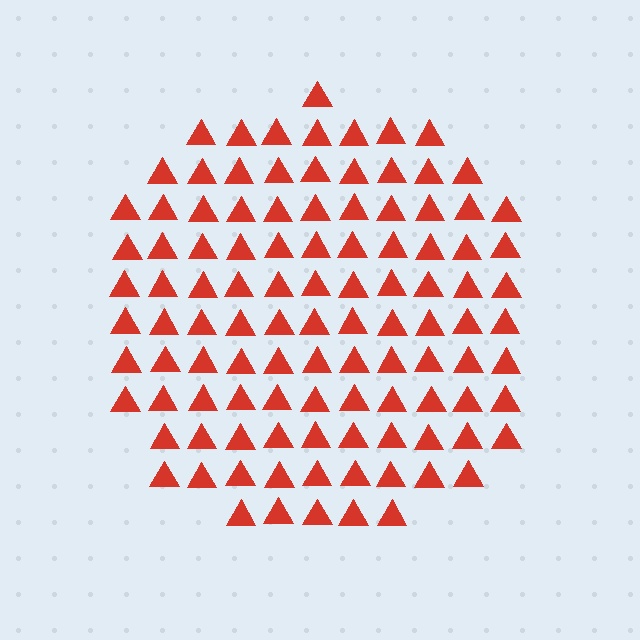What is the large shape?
The large shape is a circle.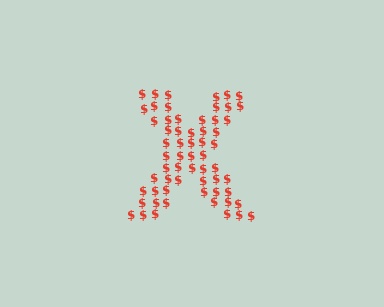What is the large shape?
The large shape is the letter X.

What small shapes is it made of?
It is made of small dollar signs.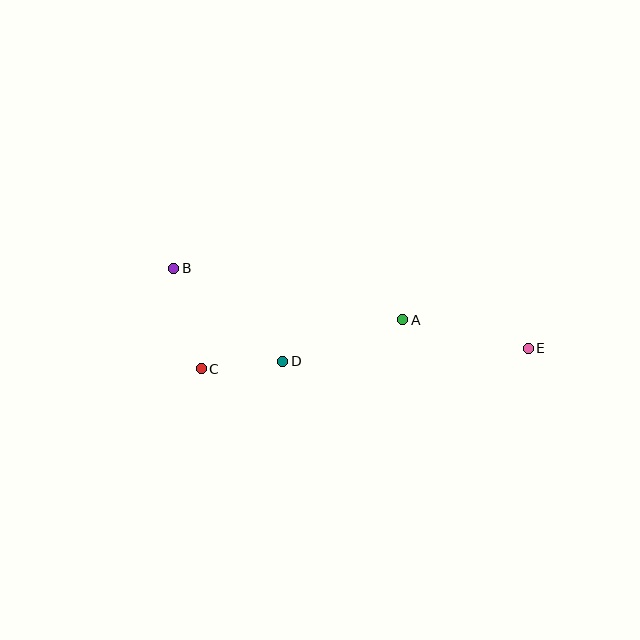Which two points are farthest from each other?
Points B and E are farthest from each other.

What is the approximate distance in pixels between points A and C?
The distance between A and C is approximately 207 pixels.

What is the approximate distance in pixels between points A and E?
The distance between A and E is approximately 129 pixels.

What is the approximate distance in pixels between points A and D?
The distance between A and D is approximately 127 pixels.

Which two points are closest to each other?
Points C and D are closest to each other.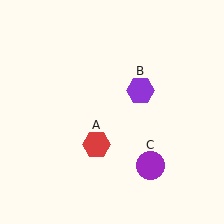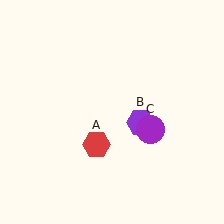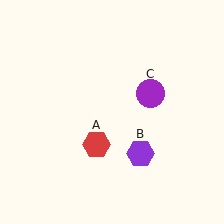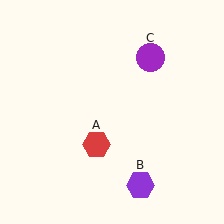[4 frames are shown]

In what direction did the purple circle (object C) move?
The purple circle (object C) moved up.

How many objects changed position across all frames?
2 objects changed position: purple hexagon (object B), purple circle (object C).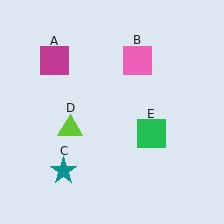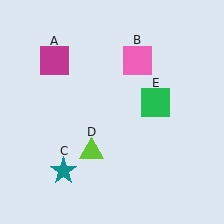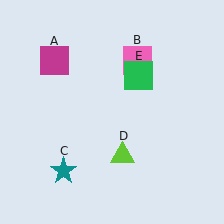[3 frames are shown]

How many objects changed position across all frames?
2 objects changed position: lime triangle (object D), green square (object E).